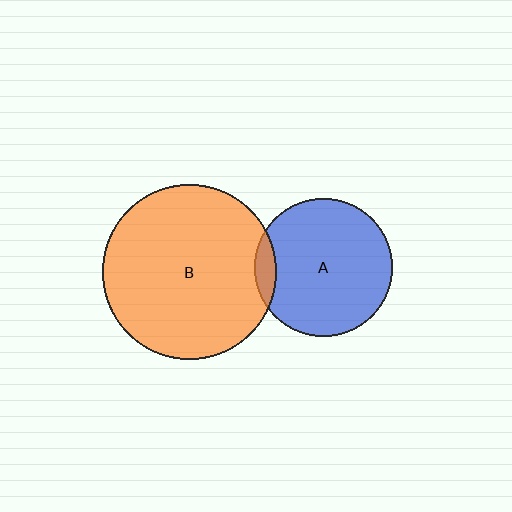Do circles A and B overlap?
Yes.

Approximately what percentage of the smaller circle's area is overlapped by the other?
Approximately 10%.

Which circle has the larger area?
Circle B (orange).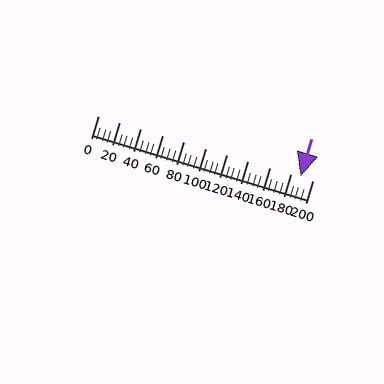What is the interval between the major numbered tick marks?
The major tick marks are spaced 20 units apart.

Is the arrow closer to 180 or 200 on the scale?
The arrow is closer to 180.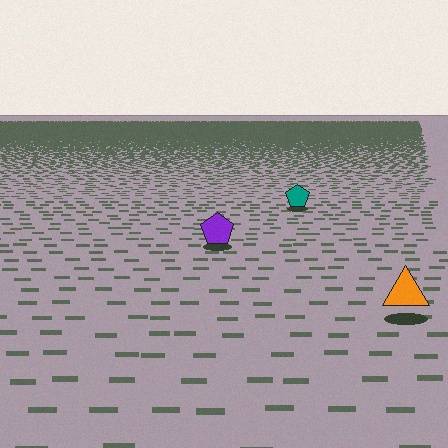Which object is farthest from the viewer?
The teal pentagon is farthest from the viewer. It appears smaller and the ground texture around it is denser.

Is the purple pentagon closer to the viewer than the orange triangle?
No. The orange triangle is closer — you can tell from the texture gradient: the ground texture is coarser near it.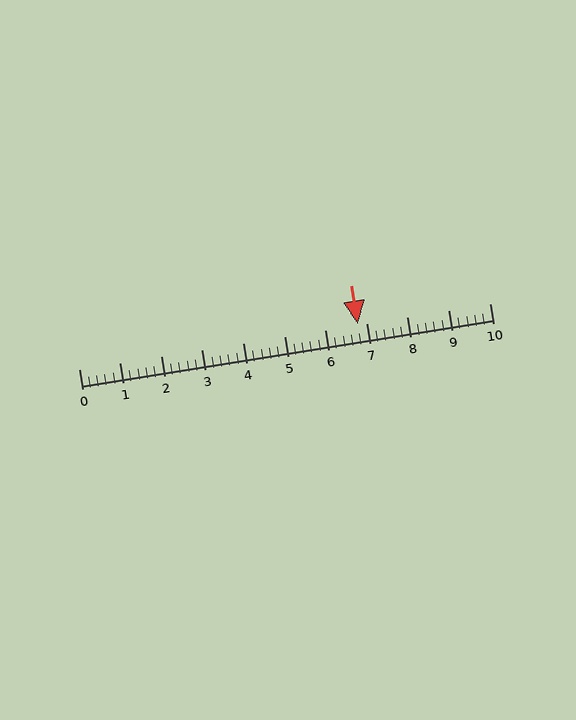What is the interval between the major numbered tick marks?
The major tick marks are spaced 1 units apart.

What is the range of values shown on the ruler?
The ruler shows values from 0 to 10.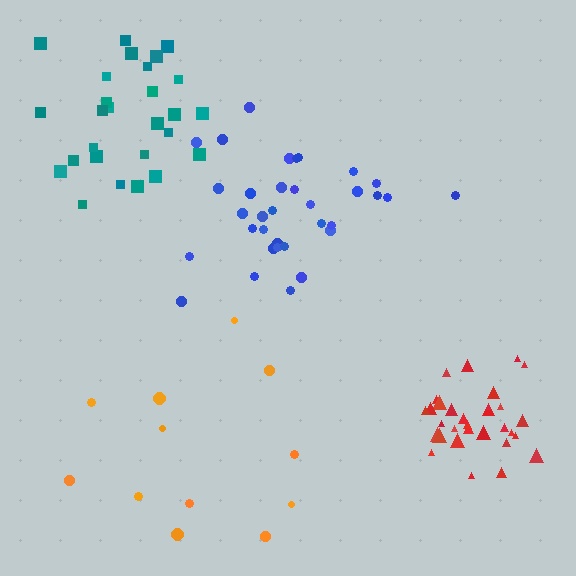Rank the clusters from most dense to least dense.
red, teal, blue, orange.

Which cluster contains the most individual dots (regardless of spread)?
Blue (34).